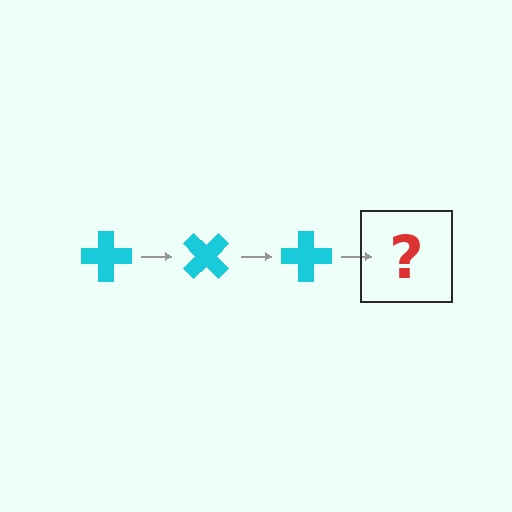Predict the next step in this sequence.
The next step is a cyan cross rotated 135 degrees.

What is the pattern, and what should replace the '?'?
The pattern is that the cross rotates 45 degrees each step. The '?' should be a cyan cross rotated 135 degrees.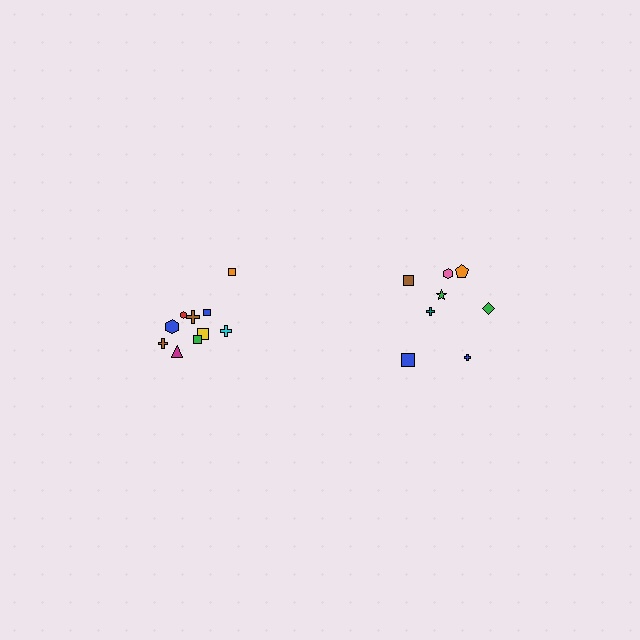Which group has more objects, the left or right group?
The left group.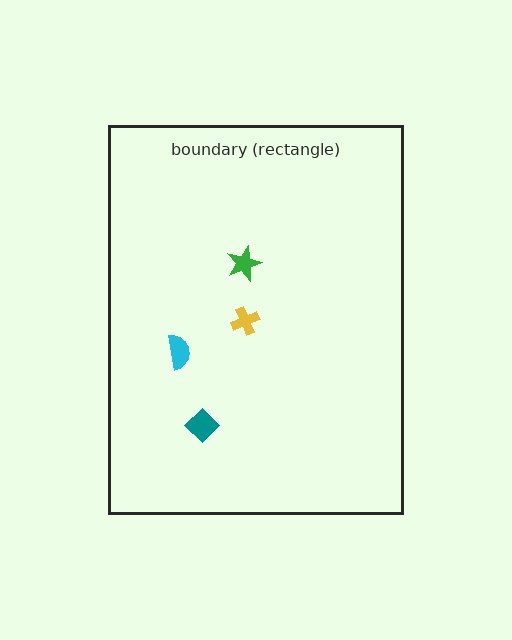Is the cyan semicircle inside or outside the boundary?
Inside.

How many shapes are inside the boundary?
4 inside, 0 outside.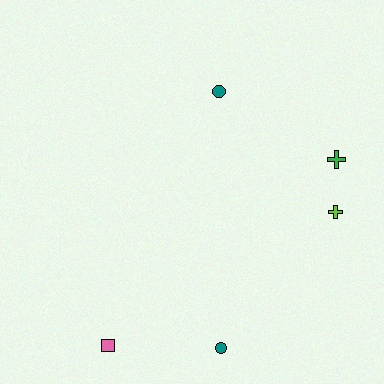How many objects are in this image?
There are 5 objects.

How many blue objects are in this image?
There are no blue objects.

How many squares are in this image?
There is 1 square.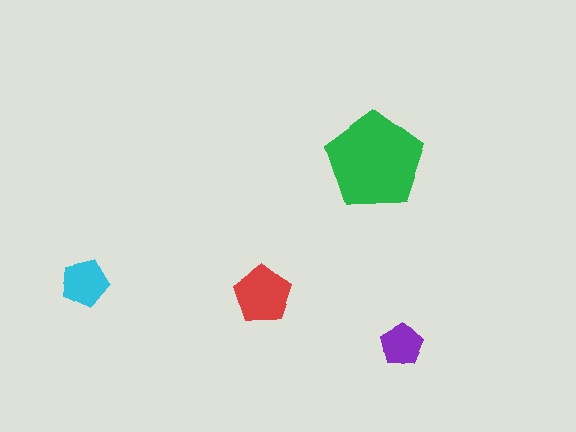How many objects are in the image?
There are 4 objects in the image.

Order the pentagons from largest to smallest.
the green one, the red one, the cyan one, the purple one.